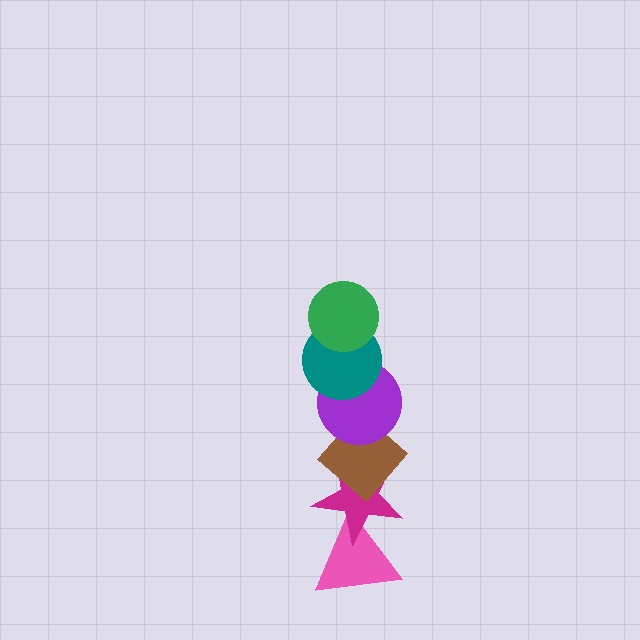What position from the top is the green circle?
The green circle is 1st from the top.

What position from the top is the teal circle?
The teal circle is 2nd from the top.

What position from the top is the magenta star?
The magenta star is 5th from the top.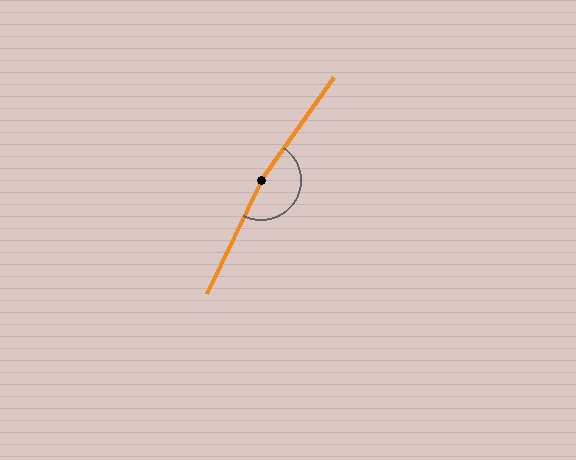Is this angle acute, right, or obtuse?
It is obtuse.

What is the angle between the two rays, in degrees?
Approximately 170 degrees.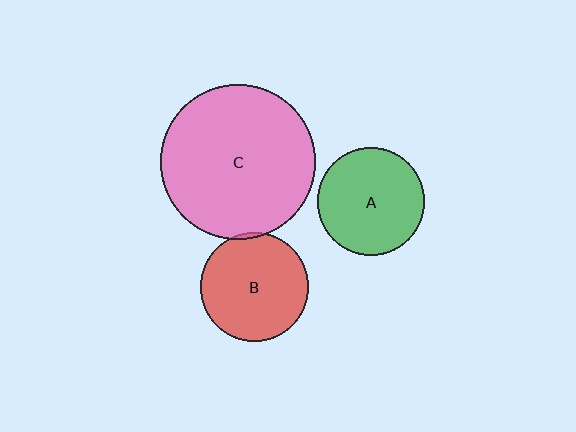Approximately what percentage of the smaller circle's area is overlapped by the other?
Approximately 5%.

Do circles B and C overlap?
Yes.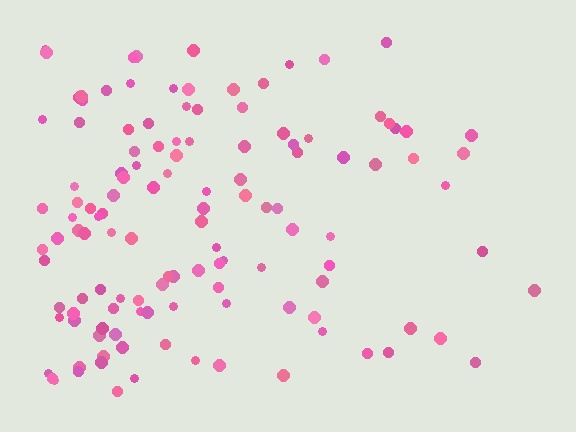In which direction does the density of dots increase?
From right to left, with the left side densest.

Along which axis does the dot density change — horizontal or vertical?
Horizontal.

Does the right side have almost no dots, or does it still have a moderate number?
Still a moderate number, just noticeably fewer than the left.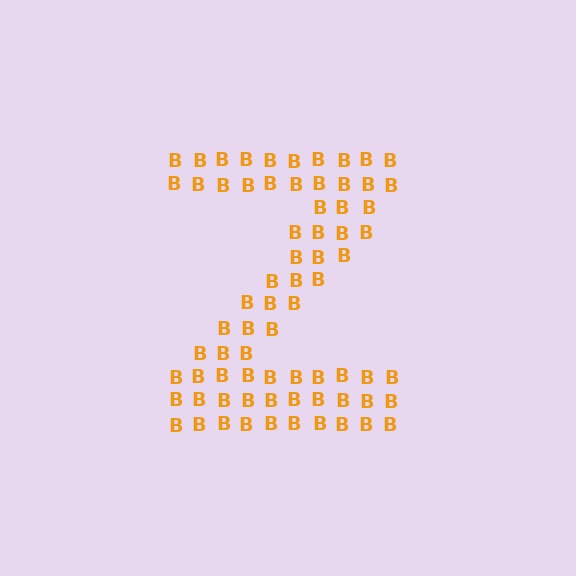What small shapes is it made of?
It is made of small letter B's.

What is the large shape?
The large shape is the letter Z.